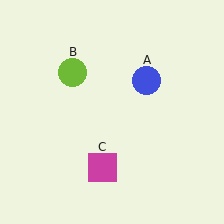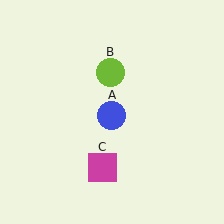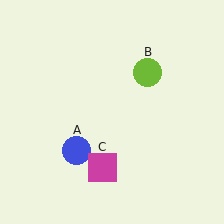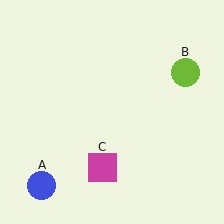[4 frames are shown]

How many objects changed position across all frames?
2 objects changed position: blue circle (object A), lime circle (object B).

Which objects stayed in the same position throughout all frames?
Magenta square (object C) remained stationary.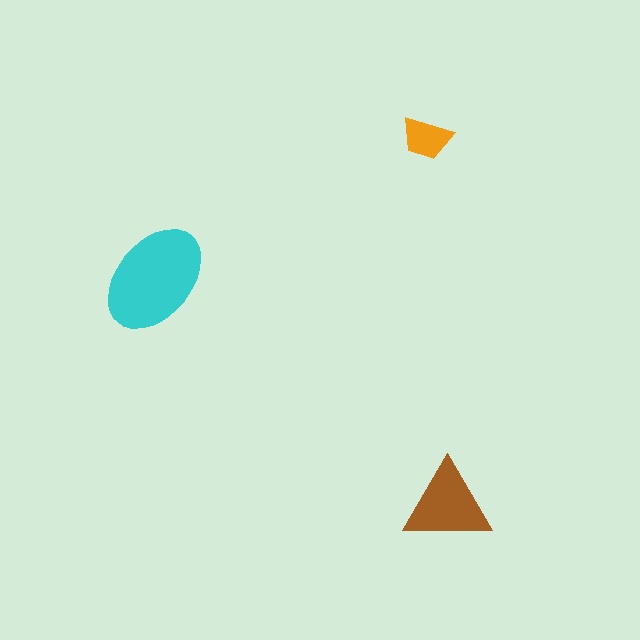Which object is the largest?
The cyan ellipse.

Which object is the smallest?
The orange trapezoid.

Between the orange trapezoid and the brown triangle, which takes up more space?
The brown triangle.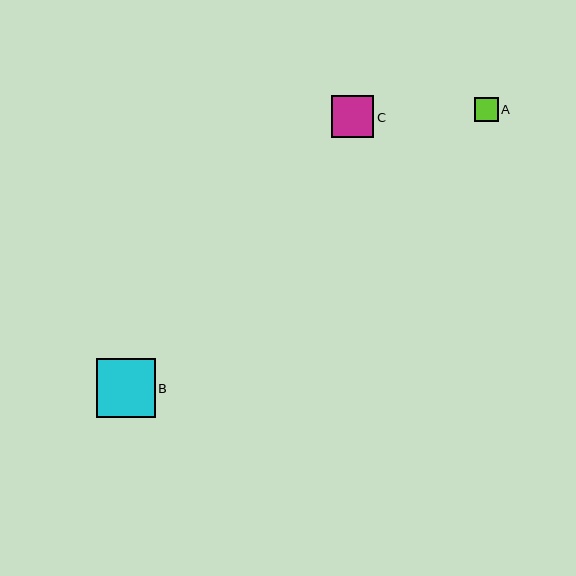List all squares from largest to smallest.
From largest to smallest: B, C, A.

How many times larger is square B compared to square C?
Square B is approximately 1.4 times the size of square C.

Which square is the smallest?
Square A is the smallest with a size of approximately 24 pixels.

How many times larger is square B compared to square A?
Square B is approximately 2.4 times the size of square A.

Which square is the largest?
Square B is the largest with a size of approximately 58 pixels.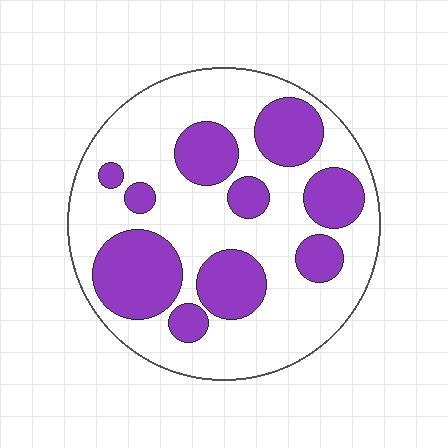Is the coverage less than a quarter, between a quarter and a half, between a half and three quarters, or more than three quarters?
Between a quarter and a half.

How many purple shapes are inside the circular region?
10.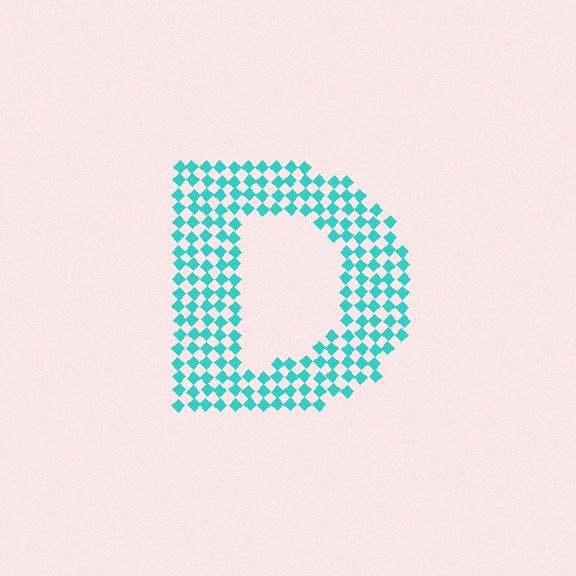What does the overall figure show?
The overall figure shows the letter D.